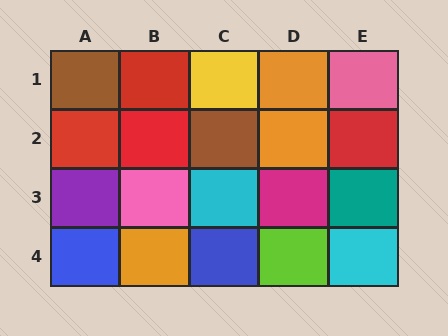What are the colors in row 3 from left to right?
Purple, pink, cyan, magenta, teal.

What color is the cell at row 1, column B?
Red.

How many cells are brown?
2 cells are brown.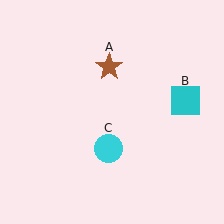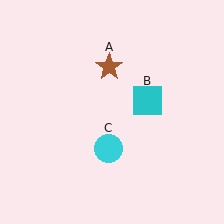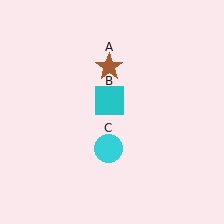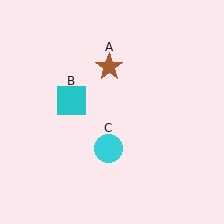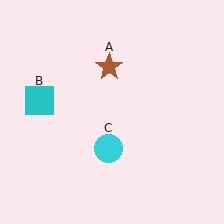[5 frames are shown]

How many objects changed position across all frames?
1 object changed position: cyan square (object B).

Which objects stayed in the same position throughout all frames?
Brown star (object A) and cyan circle (object C) remained stationary.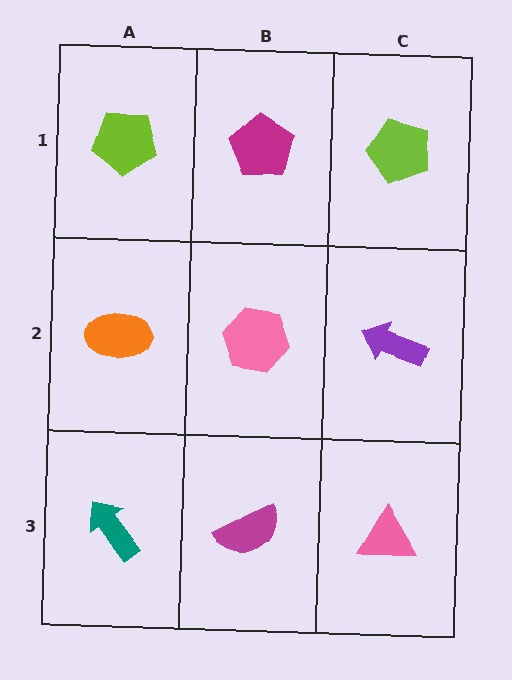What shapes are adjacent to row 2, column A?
A lime pentagon (row 1, column A), a teal arrow (row 3, column A), a pink hexagon (row 2, column B).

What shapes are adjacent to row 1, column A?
An orange ellipse (row 2, column A), a magenta pentagon (row 1, column B).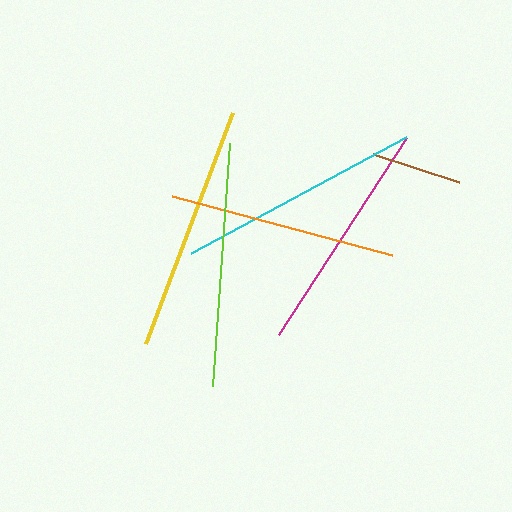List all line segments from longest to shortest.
From longest to shortest: yellow, cyan, lime, magenta, orange, brown.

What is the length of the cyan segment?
The cyan segment is approximately 244 pixels long.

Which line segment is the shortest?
The brown line is the shortest at approximately 90 pixels.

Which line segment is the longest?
The yellow line is the longest at approximately 247 pixels.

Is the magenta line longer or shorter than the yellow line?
The yellow line is longer than the magenta line.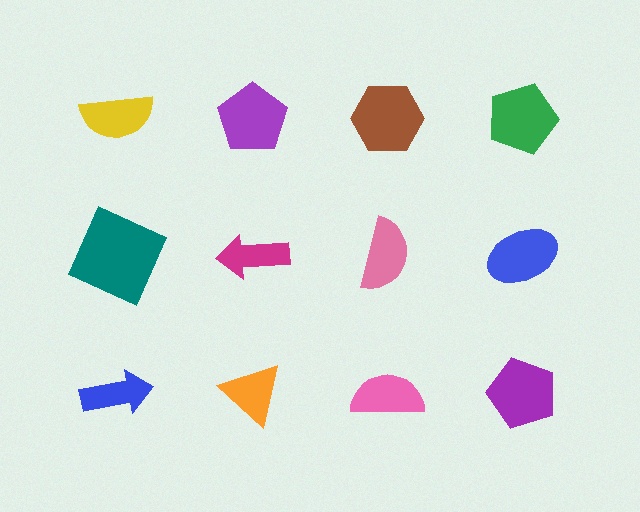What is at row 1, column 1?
A yellow semicircle.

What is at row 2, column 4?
A blue ellipse.